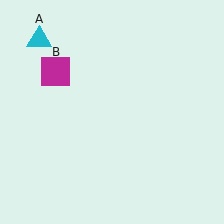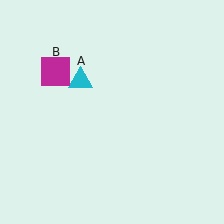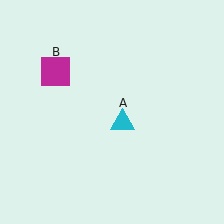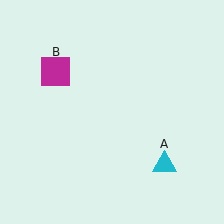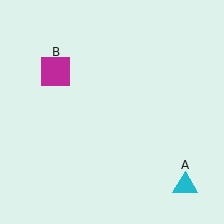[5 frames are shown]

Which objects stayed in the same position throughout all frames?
Magenta square (object B) remained stationary.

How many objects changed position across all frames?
1 object changed position: cyan triangle (object A).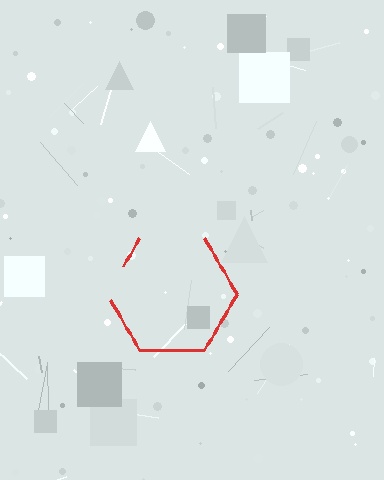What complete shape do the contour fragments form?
The contour fragments form a hexagon.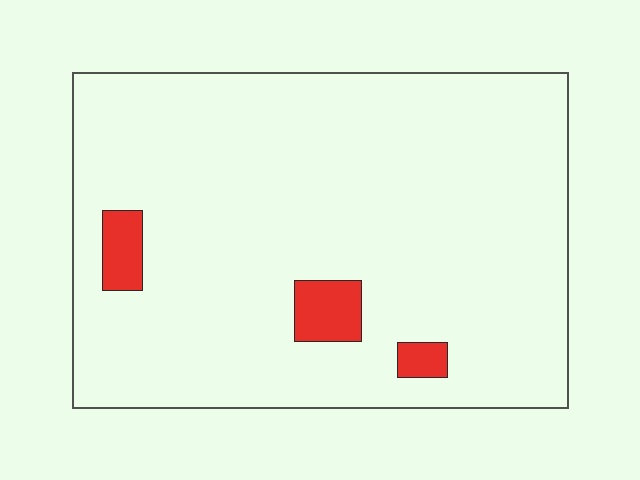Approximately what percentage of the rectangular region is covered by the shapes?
Approximately 5%.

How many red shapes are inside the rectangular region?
3.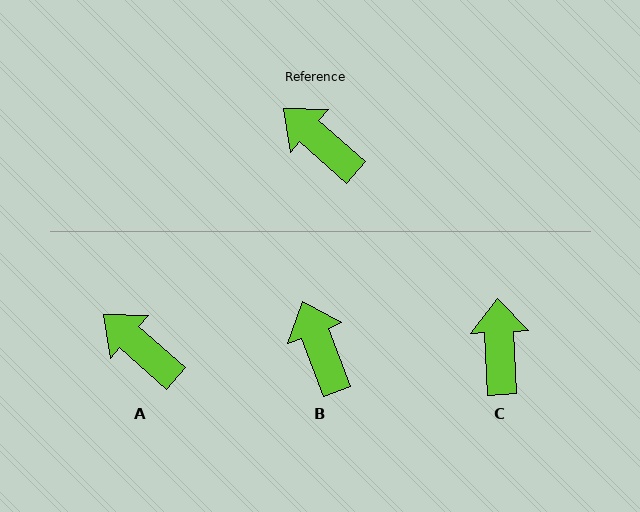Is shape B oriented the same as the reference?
No, it is off by about 28 degrees.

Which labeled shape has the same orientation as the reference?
A.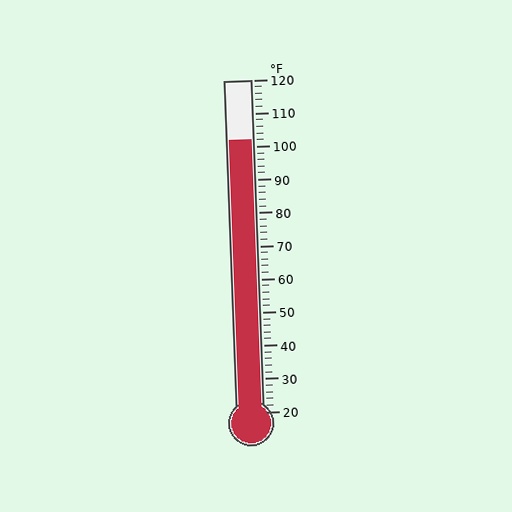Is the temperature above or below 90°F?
The temperature is above 90°F.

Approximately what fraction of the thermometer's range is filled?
The thermometer is filled to approximately 80% of its range.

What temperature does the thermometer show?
The thermometer shows approximately 102°F.